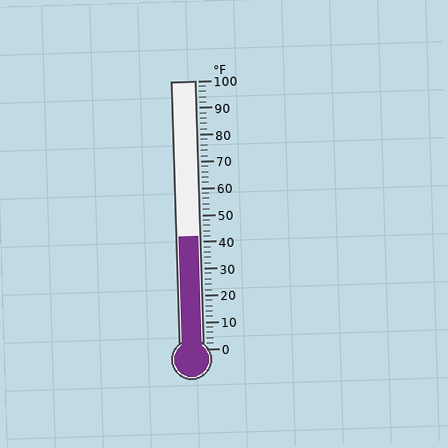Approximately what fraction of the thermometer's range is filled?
The thermometer is filled to approximately 40% of its range.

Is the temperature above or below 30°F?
The temperature is above 30°F.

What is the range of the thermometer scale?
The thermometer scale ranges from 0°F to 100°F.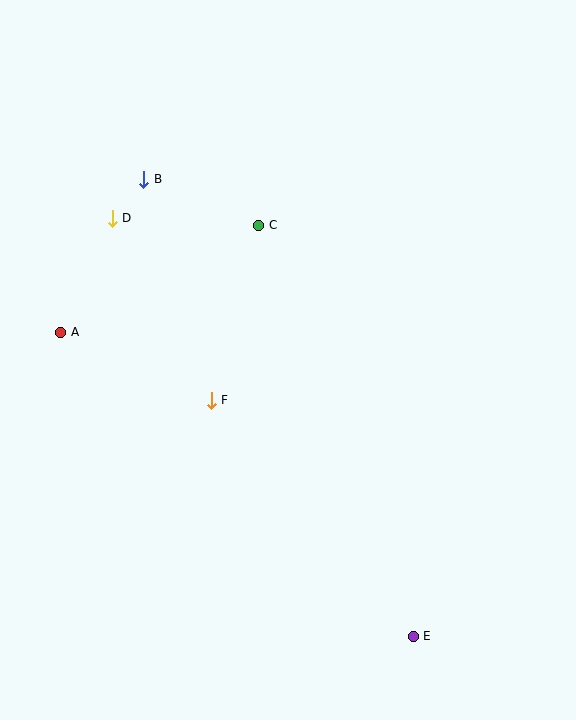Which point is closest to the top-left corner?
Point B is closest to the top-left corner.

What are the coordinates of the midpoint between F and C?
The midpoint between F and C is at (235, 313).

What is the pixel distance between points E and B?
The distance between E and B is 531 pixels.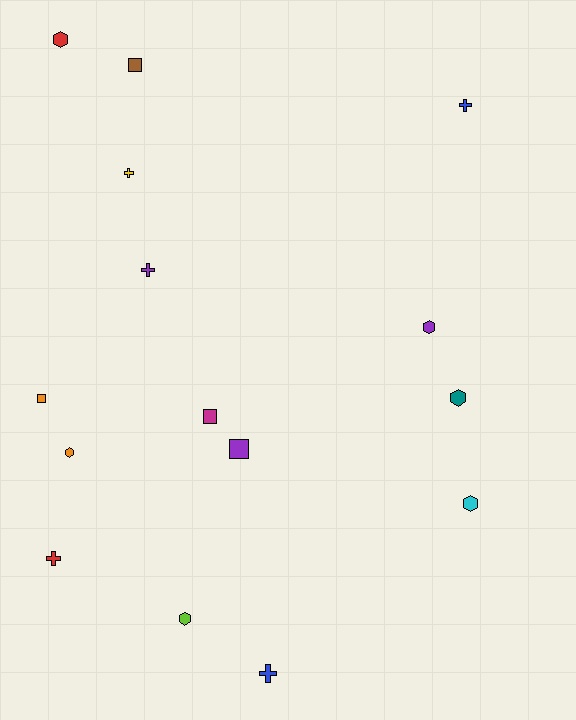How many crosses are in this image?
There are 5 crosses.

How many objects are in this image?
There are 15 objects.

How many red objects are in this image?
There are 2 red objects.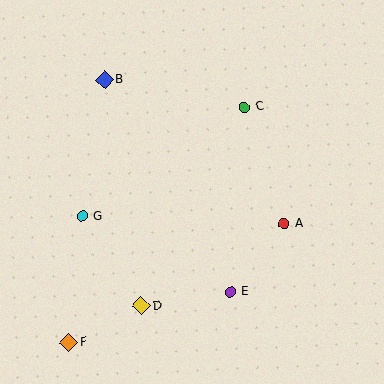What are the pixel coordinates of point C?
Point C is at (245, 107).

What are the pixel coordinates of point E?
Point E is at (230, 292).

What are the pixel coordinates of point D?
Point D is at (141, 306).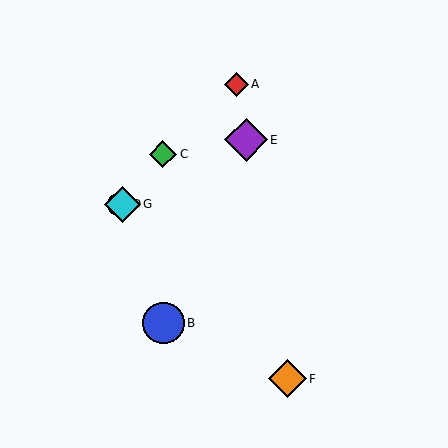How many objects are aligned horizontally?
2 objects (D, G) are aligned horizontally.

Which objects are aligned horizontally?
Objects D, G are aligned horizontally.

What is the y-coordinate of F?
Object F is at y≈379.